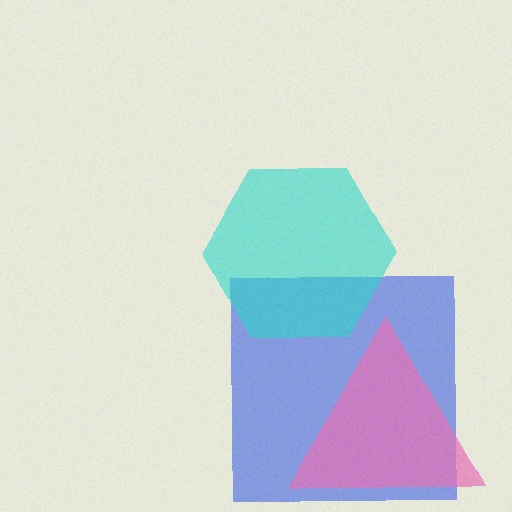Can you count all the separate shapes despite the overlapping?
Yes, there are 3 separate shapes.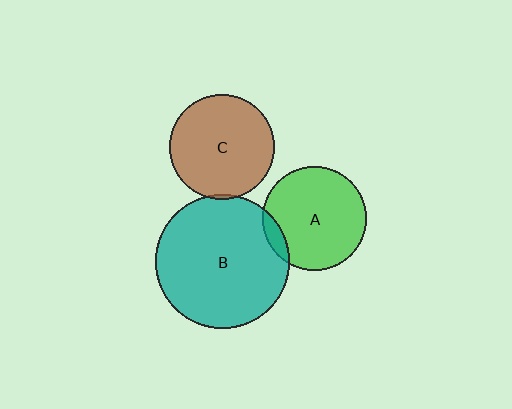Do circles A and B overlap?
Yes.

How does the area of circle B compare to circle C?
Approximately 1.6 times.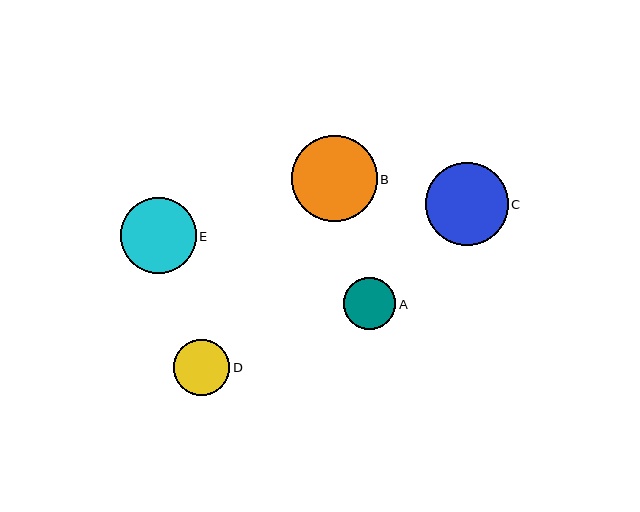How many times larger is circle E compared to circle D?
Circle E is approximately 1.3 times the size of circle D.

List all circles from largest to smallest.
From largest to smallest: B, C, E, D, A.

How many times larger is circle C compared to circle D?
Circle C is approximately 1.5 times the size of circle D.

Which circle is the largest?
Circle B is the largest with a size of approximately 86 pixels.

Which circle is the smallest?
Circle A is the smallest with a size of approximately 53 pixels.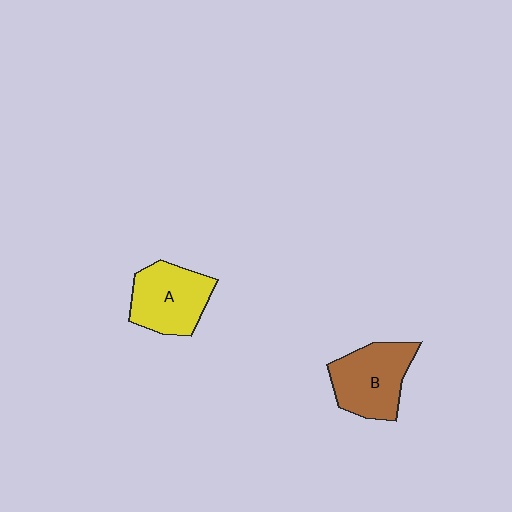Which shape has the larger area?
Shape B (brown).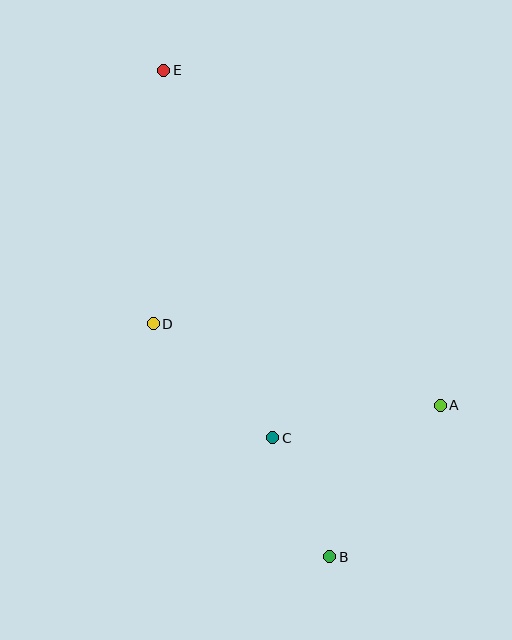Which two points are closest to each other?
Points B and C are closest to each other.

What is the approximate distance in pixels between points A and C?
The distance between A and C is approximately 170 pixels.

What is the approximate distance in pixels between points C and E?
The distance between C and E is approximately 383 pixels.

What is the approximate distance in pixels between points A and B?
The distance between A and B is approximately 187 pixels.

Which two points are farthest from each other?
Points B and E are farthest from each other.